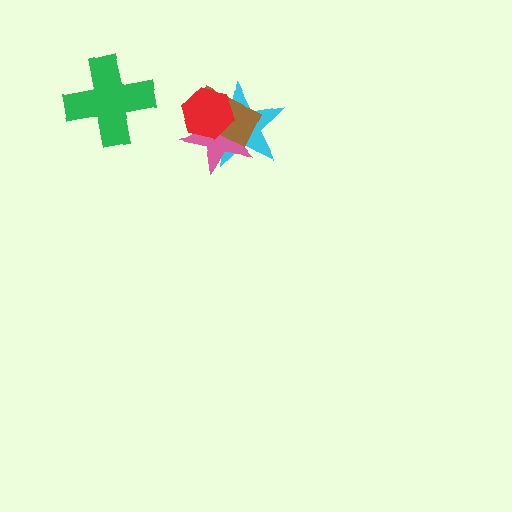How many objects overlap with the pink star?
3 objects overlap with the pink star.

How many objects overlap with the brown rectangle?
3 objects overlap with the brown rectangle.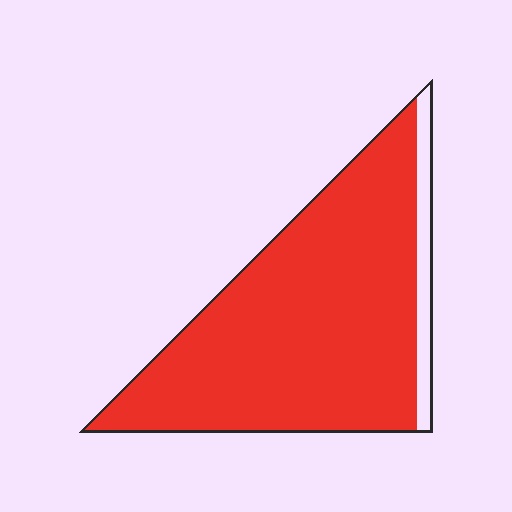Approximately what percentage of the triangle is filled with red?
Approximately 90%.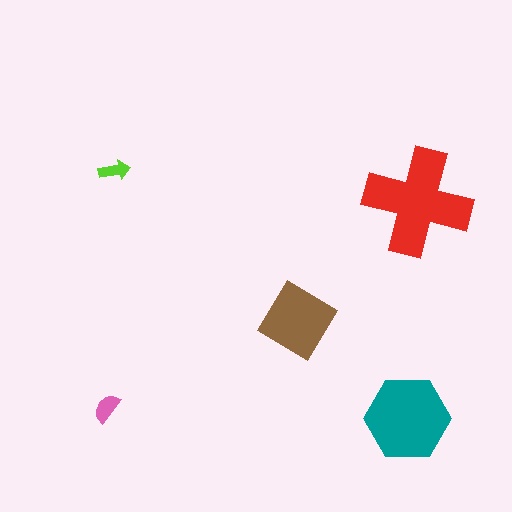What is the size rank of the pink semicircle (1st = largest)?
4th.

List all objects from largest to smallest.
The red cross, the teal hexagon, the brown diamond, the pink semicircle, the lime arrow.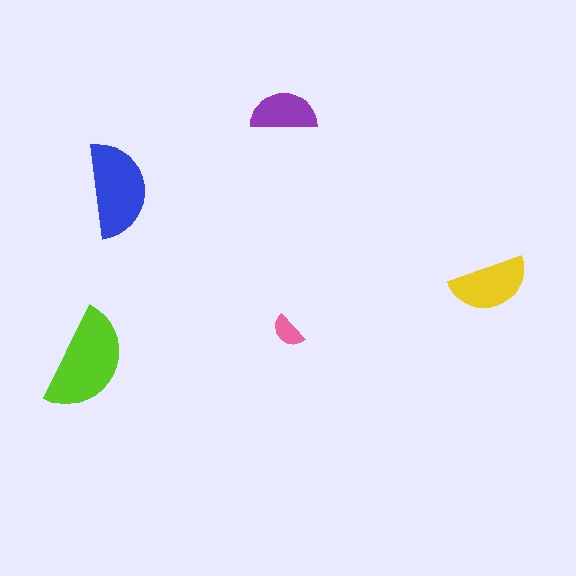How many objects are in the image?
There are 5 objects in the image.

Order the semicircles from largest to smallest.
the lime one, the blue one, the yellow one, the purple one, the pink one.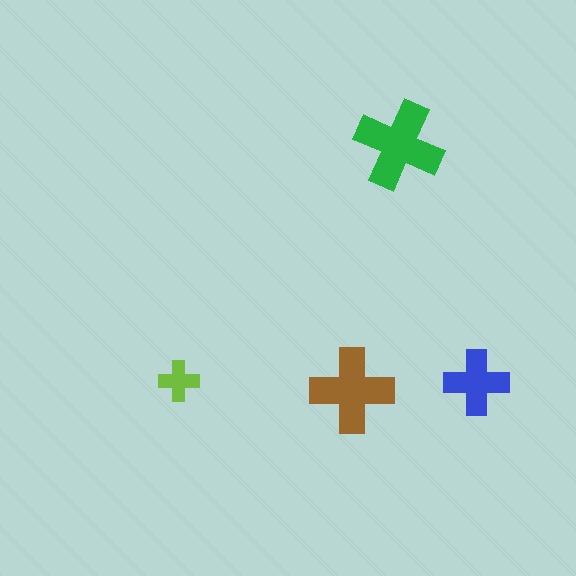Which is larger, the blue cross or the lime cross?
The blue one.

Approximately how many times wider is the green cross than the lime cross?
About 2 times wider.